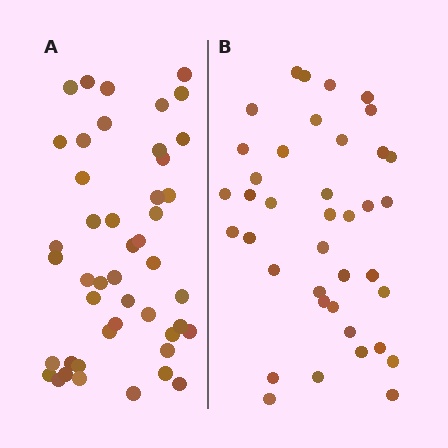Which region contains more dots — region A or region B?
Region A (the left region) has more dots.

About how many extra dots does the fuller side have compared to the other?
Region A has roughly 8 or so more dots than region B.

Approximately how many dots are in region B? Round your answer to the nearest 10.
About 40 dots. (The exact count is 39, which rounds to 40.)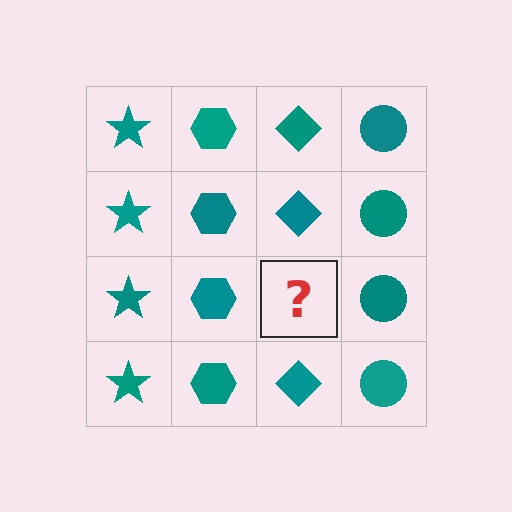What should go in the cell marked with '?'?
The missing cell should contain a teal diamond.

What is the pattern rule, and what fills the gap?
The rule is that each column has a consistent shape. The gap should be filled with a teal diamond.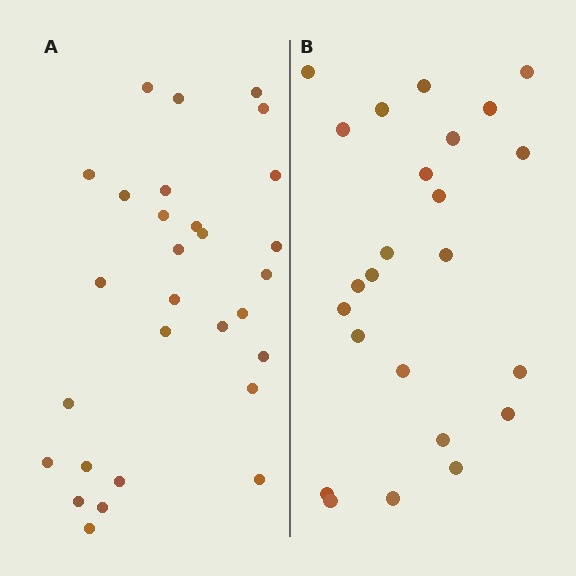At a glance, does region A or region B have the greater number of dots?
Region A (the left region) has more dots.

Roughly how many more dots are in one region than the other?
Region A has about 5 more dots than region B.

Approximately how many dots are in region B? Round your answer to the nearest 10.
About 20 dots. (The exact count is 24, which rounds to 20.)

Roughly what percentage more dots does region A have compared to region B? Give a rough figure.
About 20% more.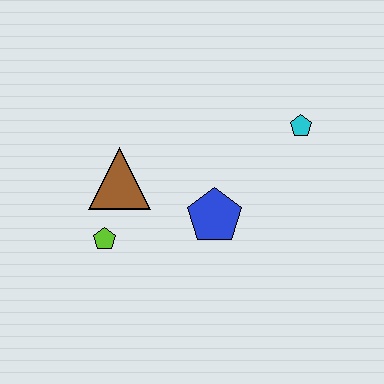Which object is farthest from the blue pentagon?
The cyan pentagon is farthest from the blue pentagon.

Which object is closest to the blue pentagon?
The brown triangle is closest to the blue pentagon.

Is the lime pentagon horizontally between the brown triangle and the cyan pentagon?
No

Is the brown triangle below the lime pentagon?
No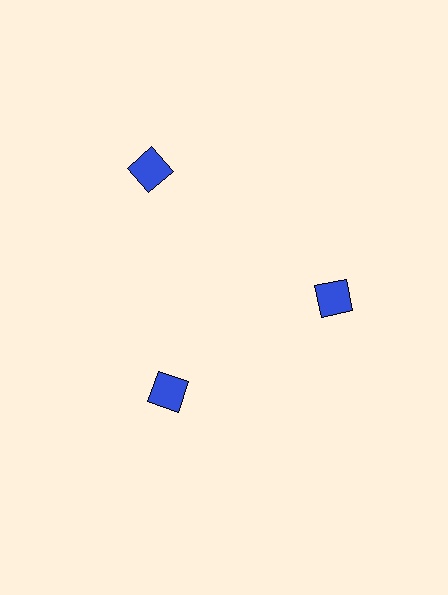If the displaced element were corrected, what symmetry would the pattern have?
It would have 3-fold rotational symmetry — the pattern would map onto itself every 120 degrees.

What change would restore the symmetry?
The symmetry would be restored by moving it inward, back onto the ring so that all 3 squares sit at equal angles and equal distance from the center.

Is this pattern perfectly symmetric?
No. The 3 blue squares are arranged in a ring, but one element near the 11 o'clock position is pushed outward from the center, breaking the 3-fold rotational symmetry.